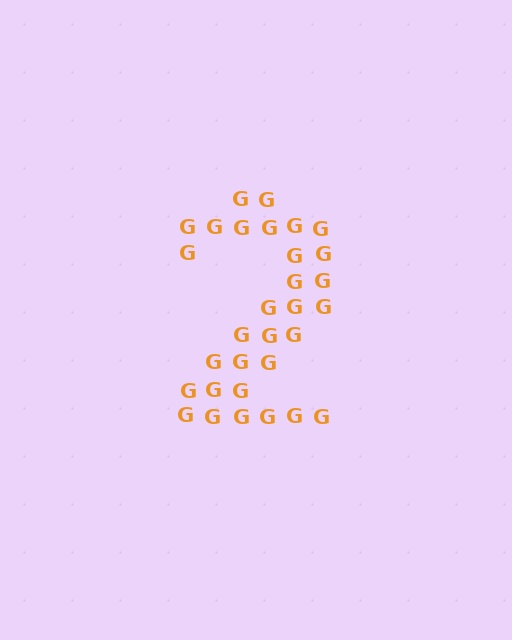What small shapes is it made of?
It is made of small letter G's.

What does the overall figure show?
The overall figure shows the digit 2.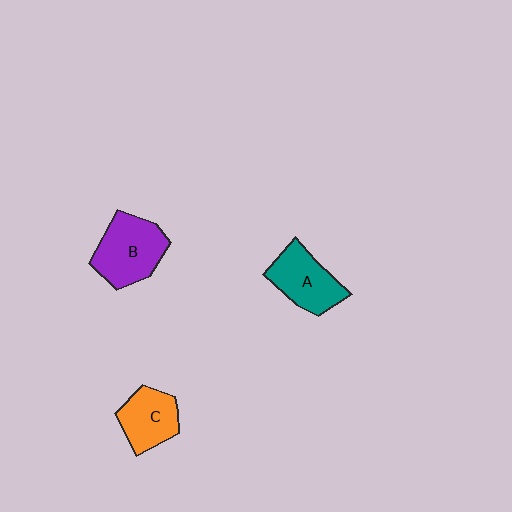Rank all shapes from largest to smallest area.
From largest to smallest: B (purple), A (teal), C (orange).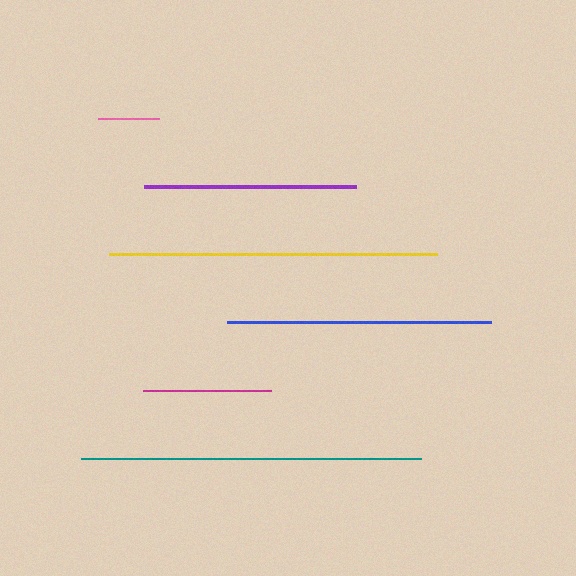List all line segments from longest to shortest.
From longest to shortest: teal, yellow, blue, purple, magenta, pink.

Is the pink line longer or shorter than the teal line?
The teal line is longer than the pink line.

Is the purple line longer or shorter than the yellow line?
The yellow line is longer than the purple line.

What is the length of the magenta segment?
The magenta segment is approximately 127 pixels long.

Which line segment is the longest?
The teal line is the longest at approximately 339 pixels.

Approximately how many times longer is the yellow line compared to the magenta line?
The yellow line is approximately 2.6 times the length of the magenta line.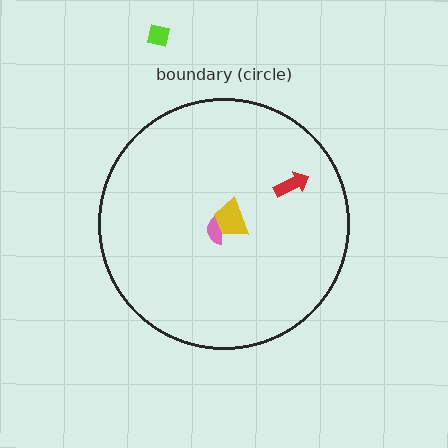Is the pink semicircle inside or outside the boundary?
Inside.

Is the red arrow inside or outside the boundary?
Inside.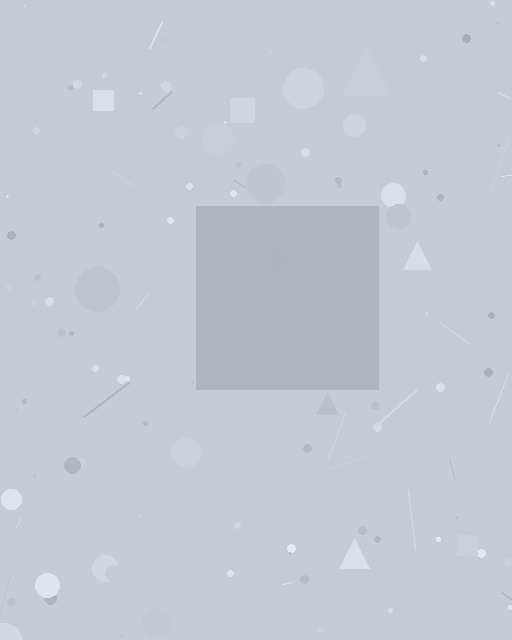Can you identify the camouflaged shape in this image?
The camouflaged shape is a square.